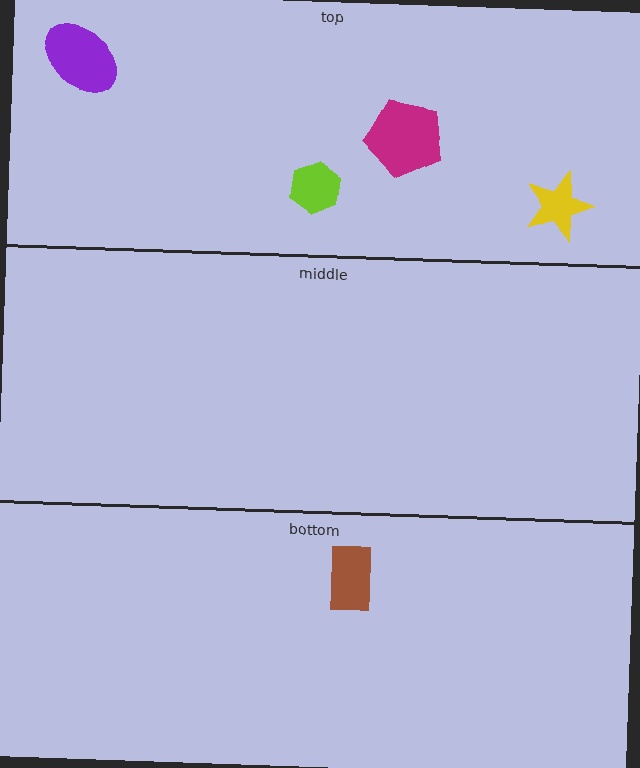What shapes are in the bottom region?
The brown rectangle.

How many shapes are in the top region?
4.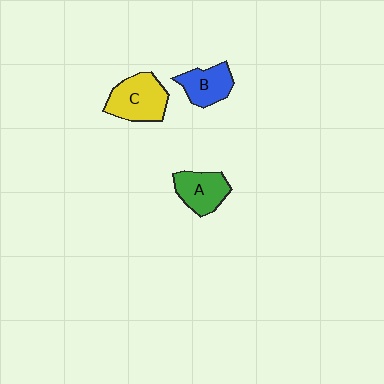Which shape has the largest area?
Shape C (yellow).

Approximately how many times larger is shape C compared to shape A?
Approximately 1.3 times.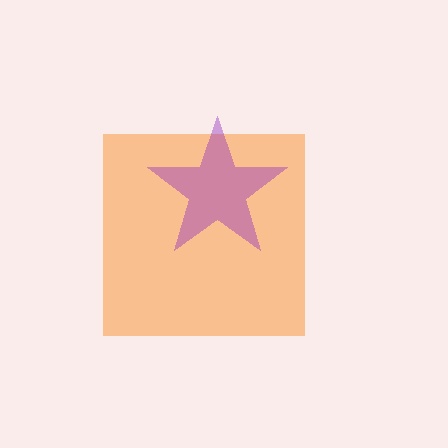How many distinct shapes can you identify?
There are 2 distinct shapes: an orange square, a purple star.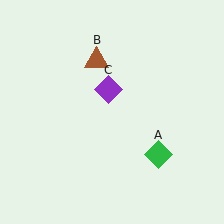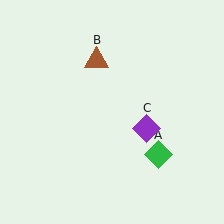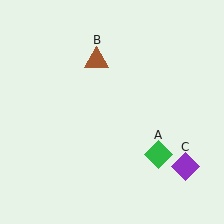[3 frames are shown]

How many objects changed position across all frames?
1 object changed position: purple diamond (object C).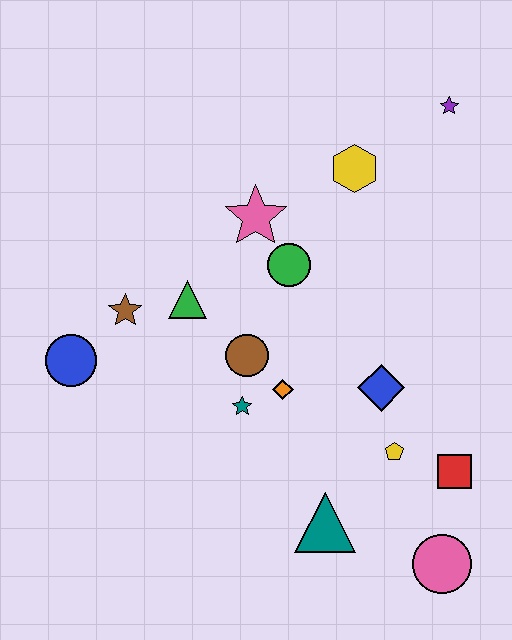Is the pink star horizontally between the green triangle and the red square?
Yes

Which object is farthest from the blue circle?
The purple star is farthest from the blue circle.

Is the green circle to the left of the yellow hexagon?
Yes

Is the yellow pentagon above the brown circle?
No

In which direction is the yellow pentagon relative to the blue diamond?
The yellow pentagon is below the blue diamond.